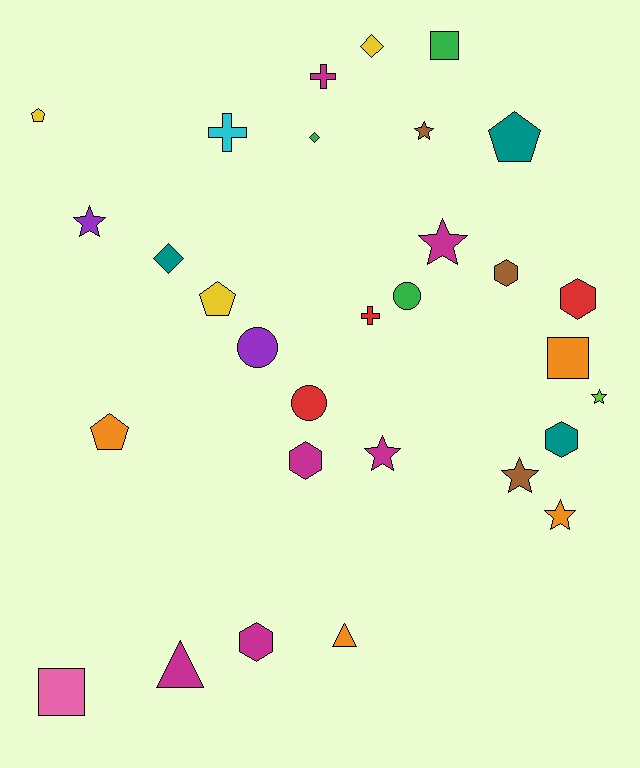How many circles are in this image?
There are 3 circles.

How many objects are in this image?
There are 30 objects.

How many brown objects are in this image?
There are 3 brown objects.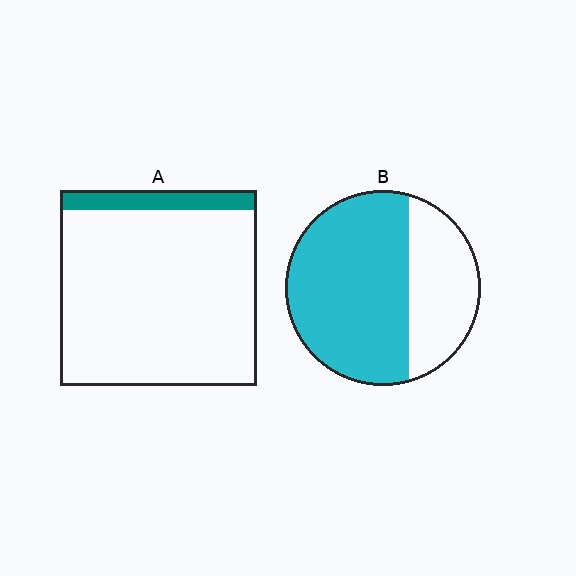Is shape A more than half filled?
No.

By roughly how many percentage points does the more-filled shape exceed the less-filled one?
By roughly 55 percentage points (B over A).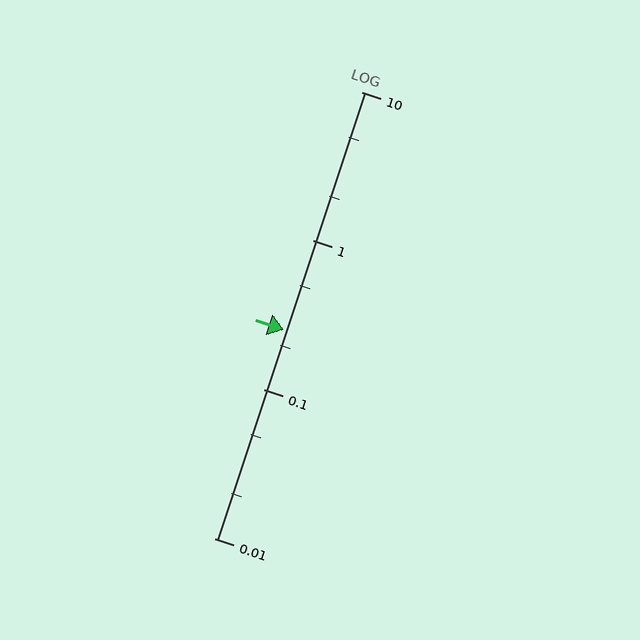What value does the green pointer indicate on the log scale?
The pointer indicates approximately 0.25.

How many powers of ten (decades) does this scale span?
The scale spans 3 decades, from 0.01 to 10.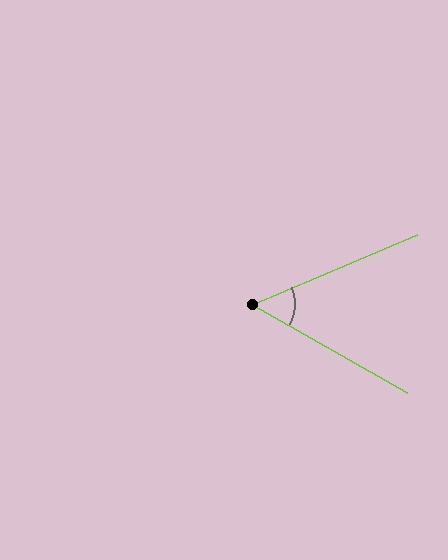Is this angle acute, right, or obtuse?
It is acute.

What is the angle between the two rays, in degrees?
Approximately 53 degrees.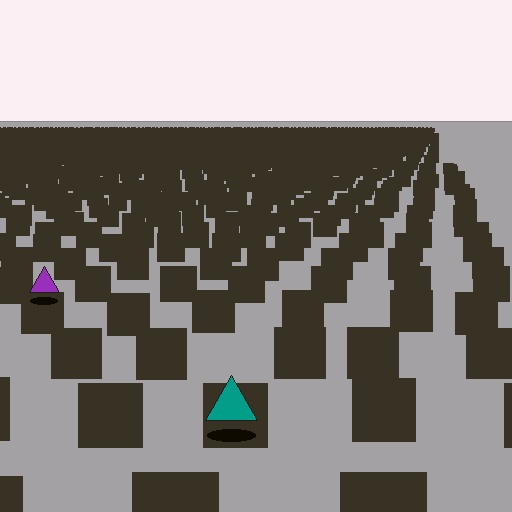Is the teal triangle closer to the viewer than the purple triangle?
Yes. The teal triangle is closer — you can tell from the texture gradient: the ground texture is coarser near it.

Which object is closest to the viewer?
The teal triangle is closest. The texture marks near it are larger and more spread out.